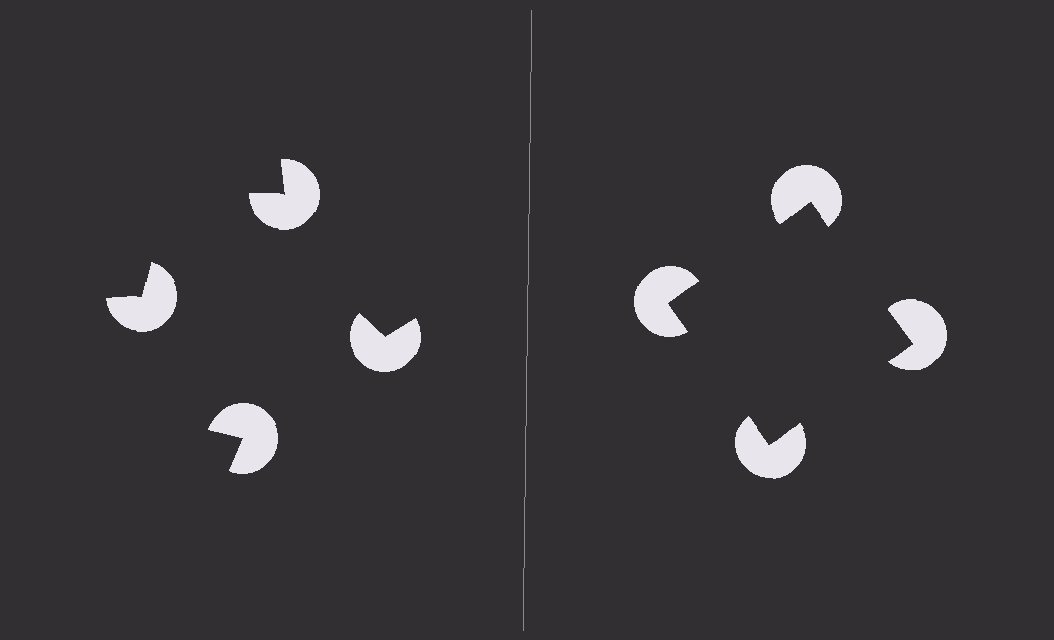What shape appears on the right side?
An illusory square.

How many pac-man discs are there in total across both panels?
8 — 4 on each side.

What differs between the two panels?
The pac-man discs are positioned identically on both sides; only the wedge orientations differ. On the right they align to a square; on the left they are misaligned.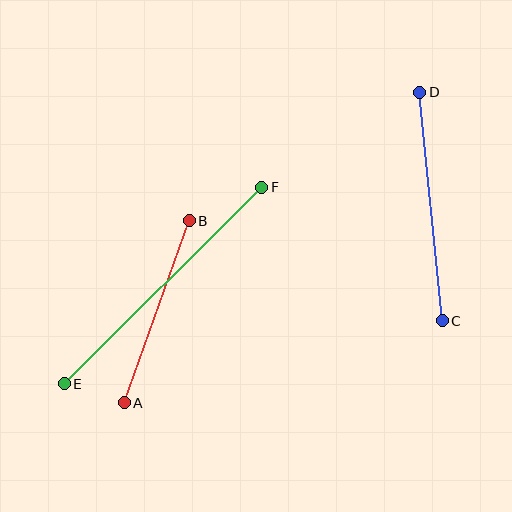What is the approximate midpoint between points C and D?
The midpoint is at approximately (431, 206) pixels.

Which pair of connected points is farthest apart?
Points E and F are farthest apart.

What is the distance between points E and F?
The distance is approximately 279 pixels.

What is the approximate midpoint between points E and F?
The midpoint is at approximately (163, 286) pixels.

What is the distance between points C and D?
The distance is approximately 230 pixels.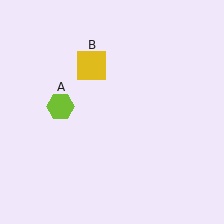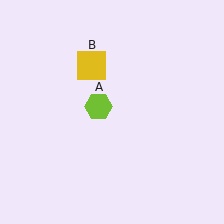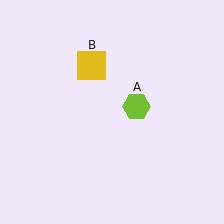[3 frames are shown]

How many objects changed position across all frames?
1 object changed position: lime hexagon (object A).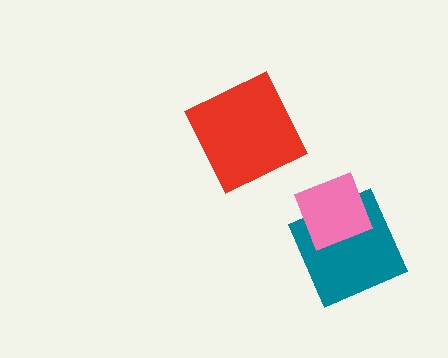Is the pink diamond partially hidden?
No, no other shape covers it.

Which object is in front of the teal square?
The pink diamond is in front of the teal square.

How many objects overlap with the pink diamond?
1 object overlaps with the pink diamond.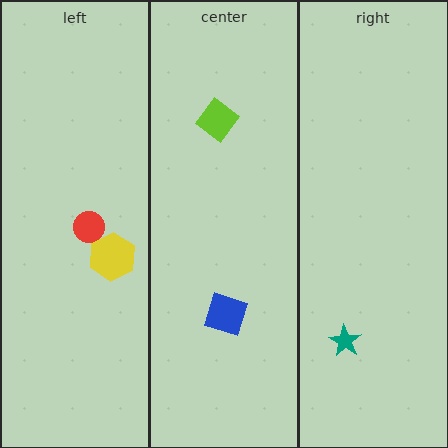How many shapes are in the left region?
2.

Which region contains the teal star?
The right region.